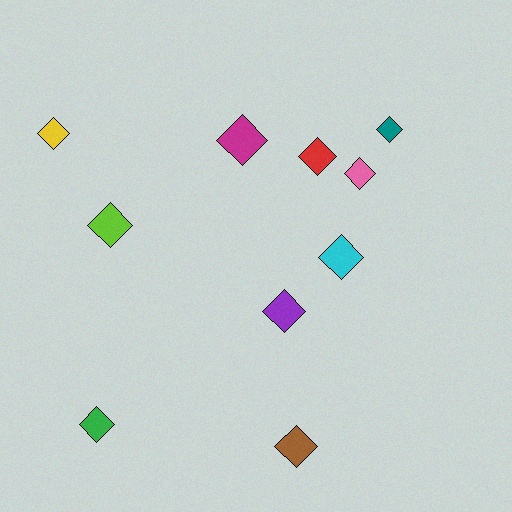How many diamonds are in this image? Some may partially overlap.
There are 10 diamonds.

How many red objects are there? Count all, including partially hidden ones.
There is 1 red object.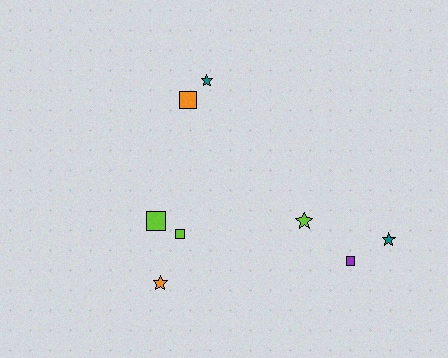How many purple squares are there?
There is 1 purple square.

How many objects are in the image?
There are 8 objects.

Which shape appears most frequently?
Star, with 4 objects.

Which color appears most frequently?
Lime, with 3 objects.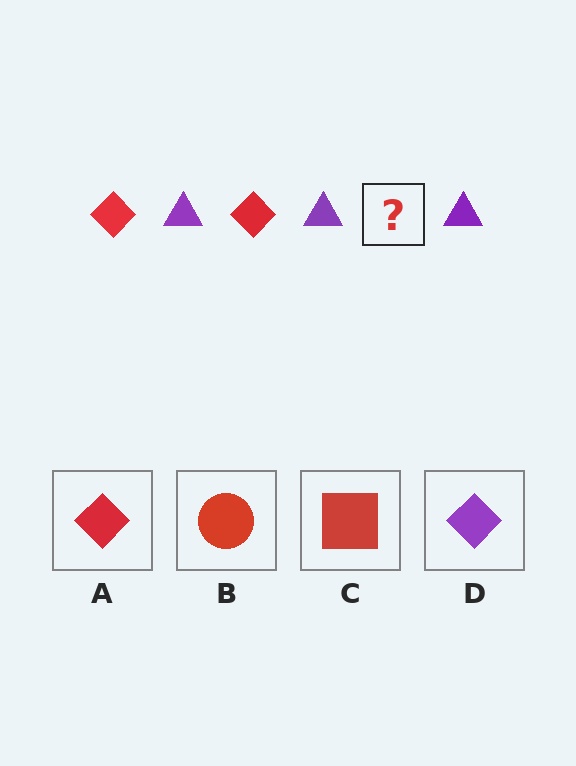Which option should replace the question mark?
Option A.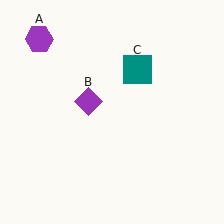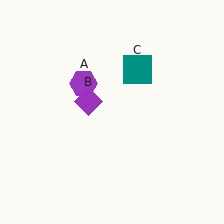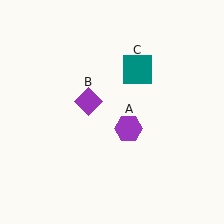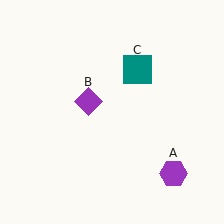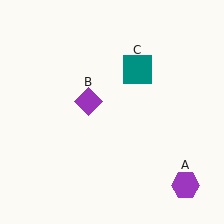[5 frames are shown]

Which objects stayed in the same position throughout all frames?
Purple diamond (object B) and teal square (object C) remained stationary.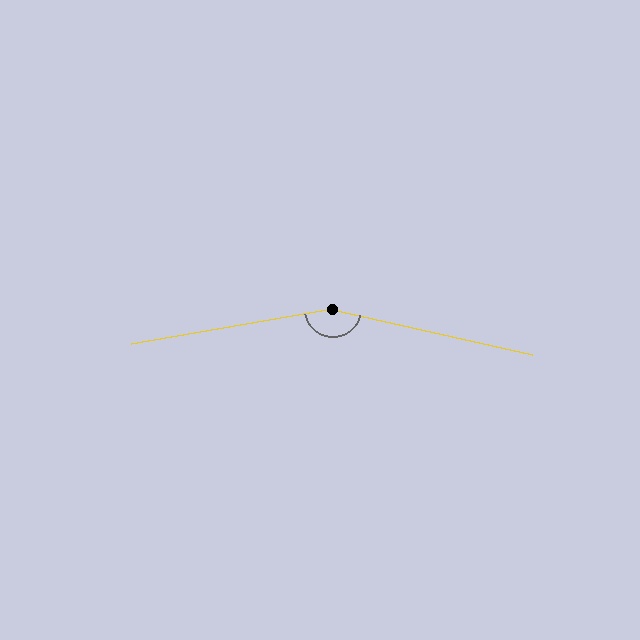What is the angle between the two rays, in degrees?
Approximately 157 degrees.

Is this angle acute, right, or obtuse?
It is obtuse.